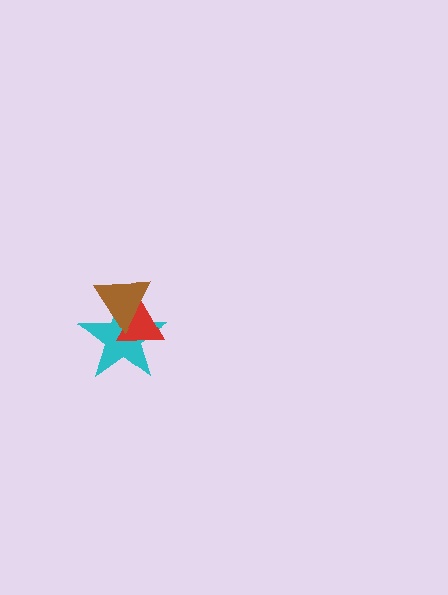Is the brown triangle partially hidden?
No, no other shape covers it.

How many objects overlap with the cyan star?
2 objects overlap with the cyan star.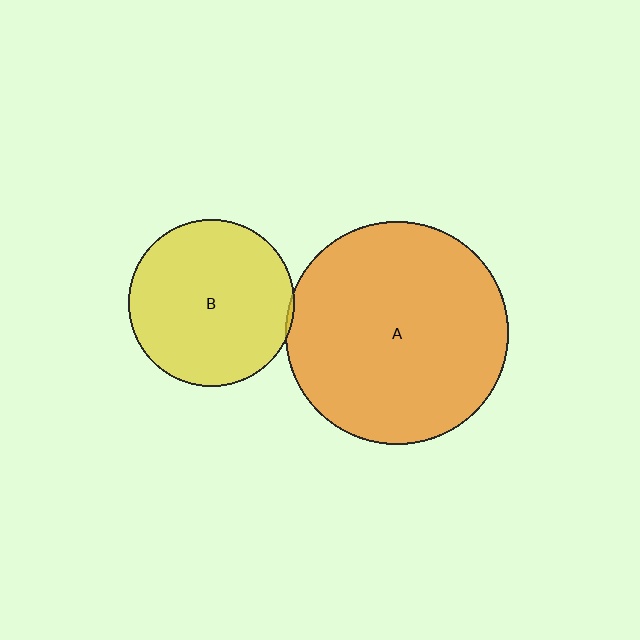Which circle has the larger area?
Circle A (orange).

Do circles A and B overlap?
Yes.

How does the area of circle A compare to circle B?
Approximately 1.8 times.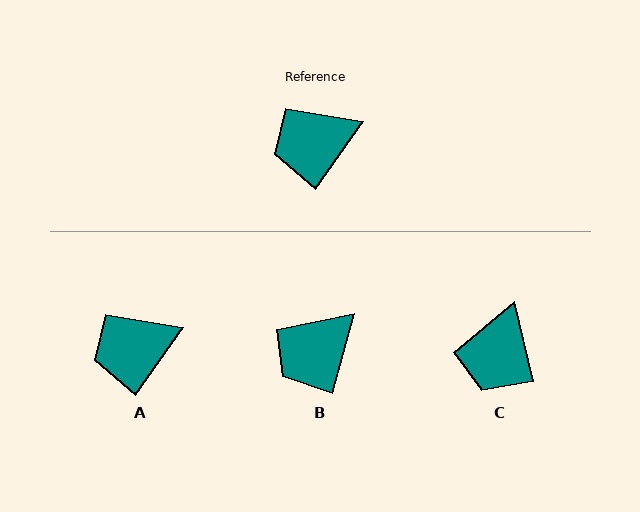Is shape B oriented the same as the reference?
No, it is off by about 21 degrees.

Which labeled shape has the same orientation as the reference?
A.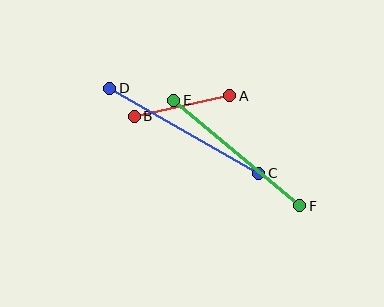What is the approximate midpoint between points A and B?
The midpoint is at approximately (182, 106) pixels.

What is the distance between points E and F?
The distance is approximately 164 pixels.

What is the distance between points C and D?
The distance is approximately 172 pixels.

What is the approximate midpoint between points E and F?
The midpoint is at approximately (237, 153) pixels.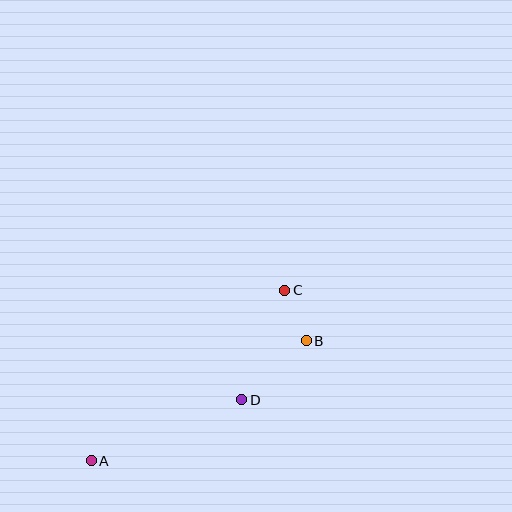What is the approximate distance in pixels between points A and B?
The distance between A and B is approximately 247 pixels.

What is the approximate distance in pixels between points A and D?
The distance between A and D is approximately 163 pixels.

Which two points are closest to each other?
Points B and C are closest to each other.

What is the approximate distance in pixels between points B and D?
The distance between B and D is approximately 87 pixels.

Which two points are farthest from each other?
Points A and C are farthest from each other.